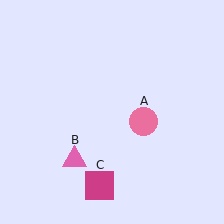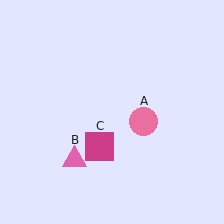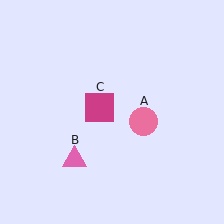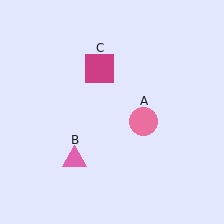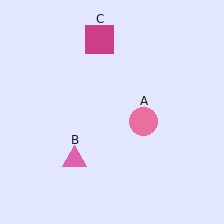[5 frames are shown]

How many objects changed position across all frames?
1 object changed position: magenta square (object C).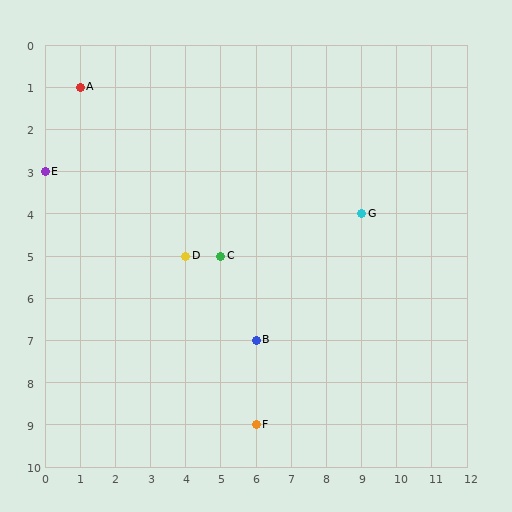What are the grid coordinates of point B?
Point B is at grid coordinates (6, 7).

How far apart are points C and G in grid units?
Points C and G are 4 columns and 1 row apart (about 4.1 grid units diagonally).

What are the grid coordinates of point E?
Point E is at grid coordinates (0, 3).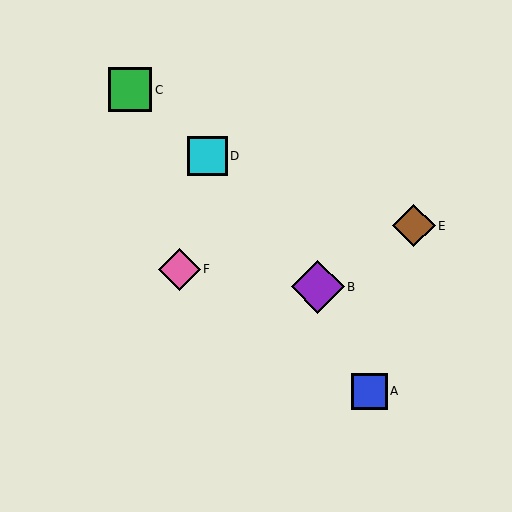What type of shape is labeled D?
Shape D is a cyan square.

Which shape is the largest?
The purple diamond (labeled B) is the largest.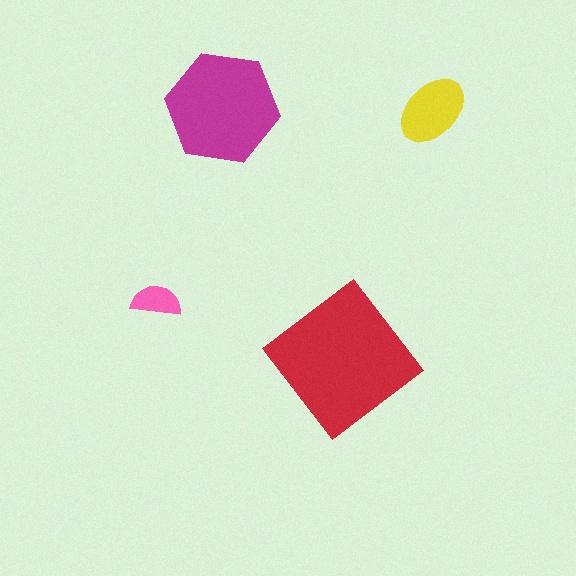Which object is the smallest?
The pink semicircle.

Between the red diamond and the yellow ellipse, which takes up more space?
The red diamond.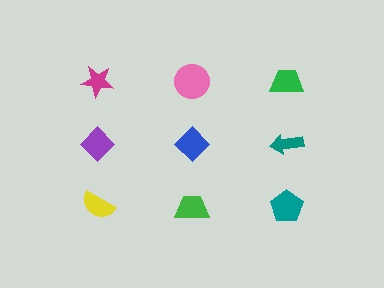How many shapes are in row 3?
3 shapes.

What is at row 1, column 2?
A pink circle.